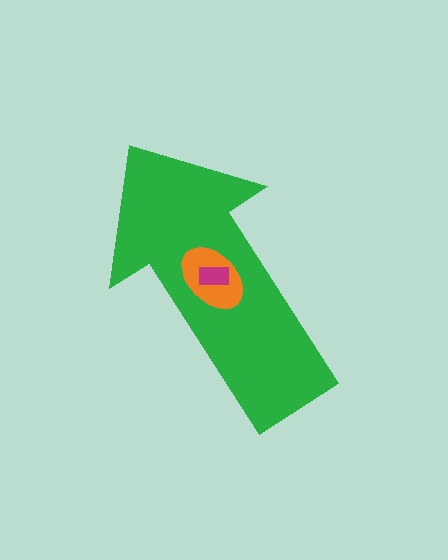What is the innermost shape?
The magenta rectangle.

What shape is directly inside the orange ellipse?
The magenta rectangle.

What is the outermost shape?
The green arrow.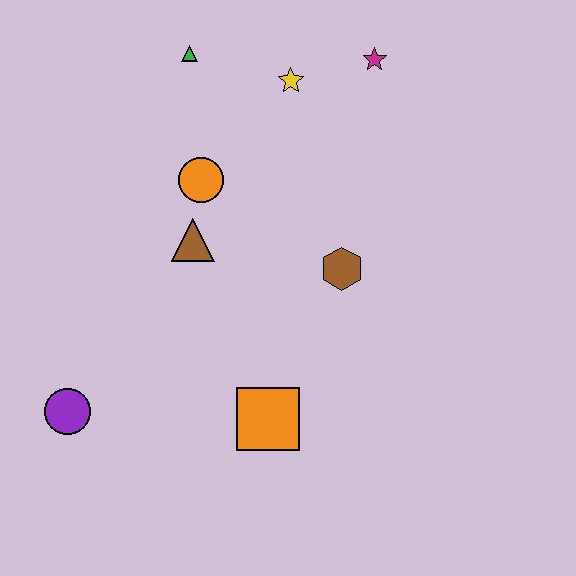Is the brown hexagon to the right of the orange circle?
Yes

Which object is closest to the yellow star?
The magenta star is closest to the yellow star.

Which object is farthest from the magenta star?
The purple circle is farthest from the magenta star.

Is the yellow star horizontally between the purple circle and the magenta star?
Yes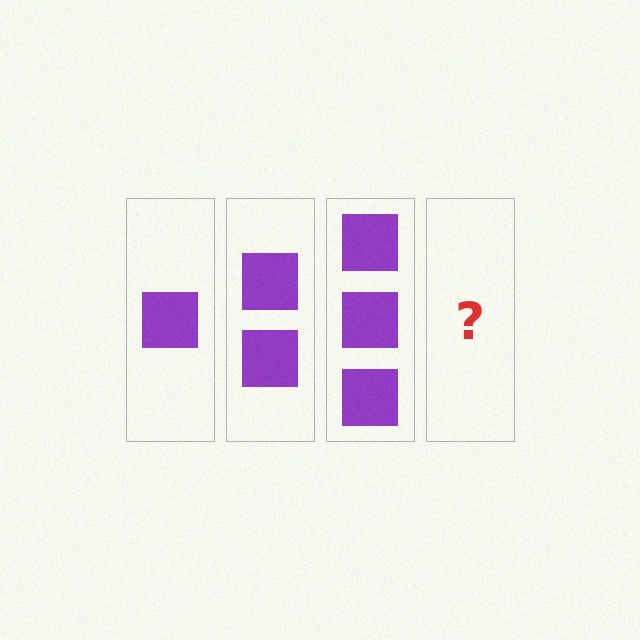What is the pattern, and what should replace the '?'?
The pattern is that each step adds one more square. The '?' should be 4 squares.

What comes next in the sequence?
The next element should be 4 squares.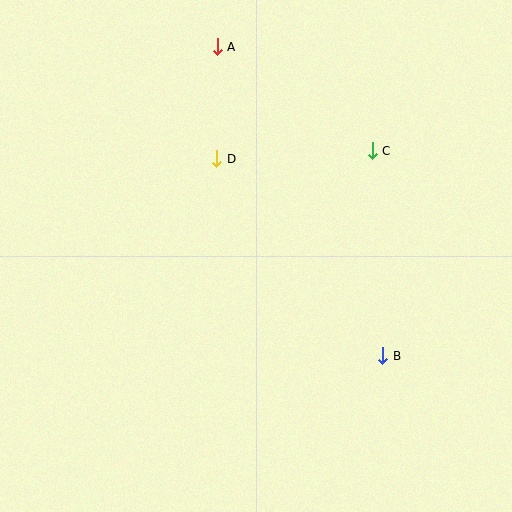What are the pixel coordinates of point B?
Point B is at (383, 356).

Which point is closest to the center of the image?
Point D at (217, 159) is closest to the center.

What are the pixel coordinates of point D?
Point D is at (217, 159).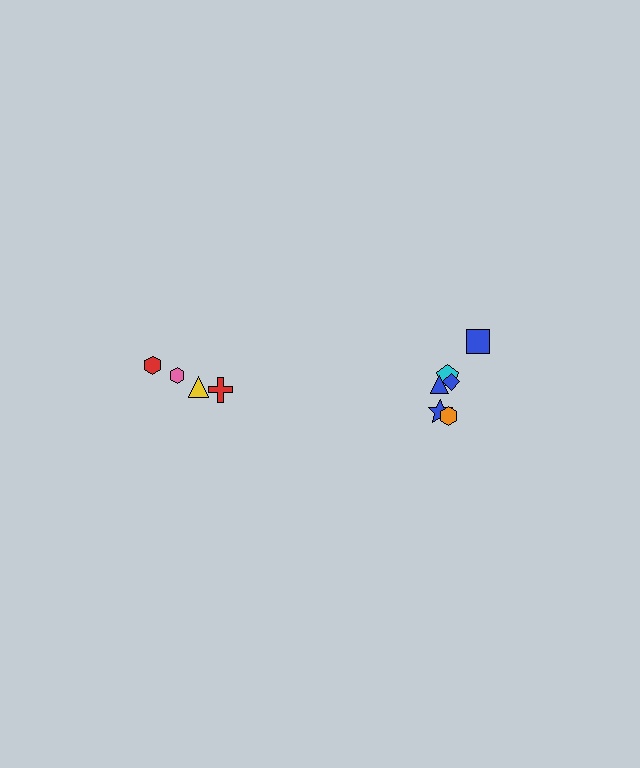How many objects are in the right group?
There are 6 objects.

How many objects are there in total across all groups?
There are 10 objects.